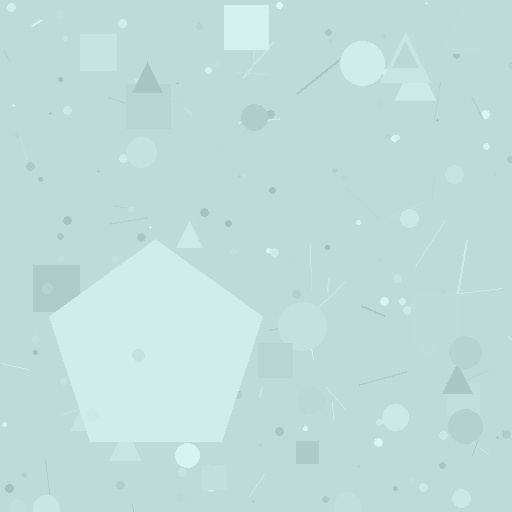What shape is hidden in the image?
A pentagon is hidden in the image.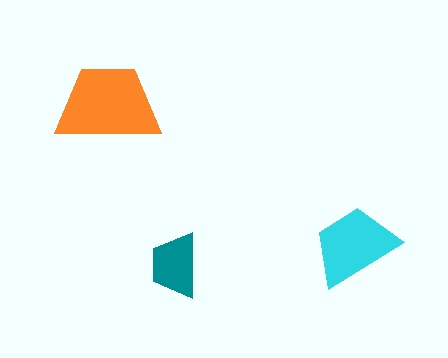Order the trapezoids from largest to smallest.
the orange one, the cyan one, the teal one.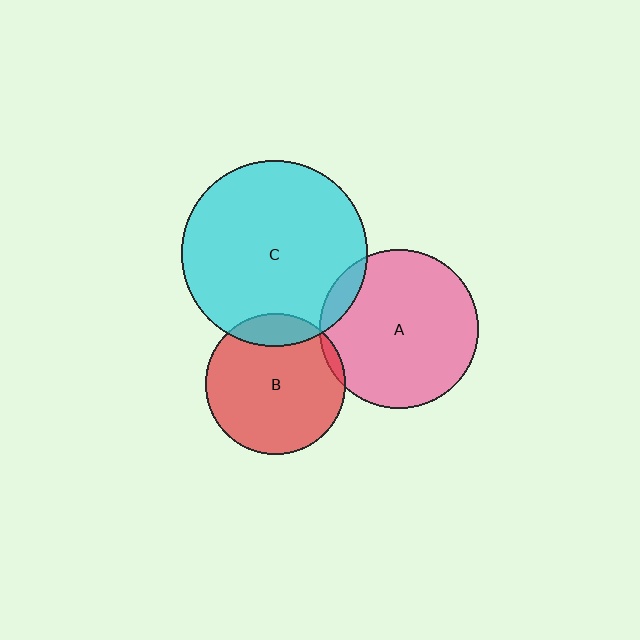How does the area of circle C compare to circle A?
Approximately 1.4 times.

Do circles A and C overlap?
Yes.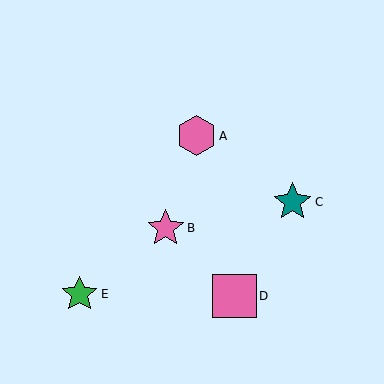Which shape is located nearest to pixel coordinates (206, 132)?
The pink hexagon (labeled A) at (196, 136) is nearest to that location.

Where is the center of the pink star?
The center of the pink star is at (166, 228).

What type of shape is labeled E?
Shape E is a green star.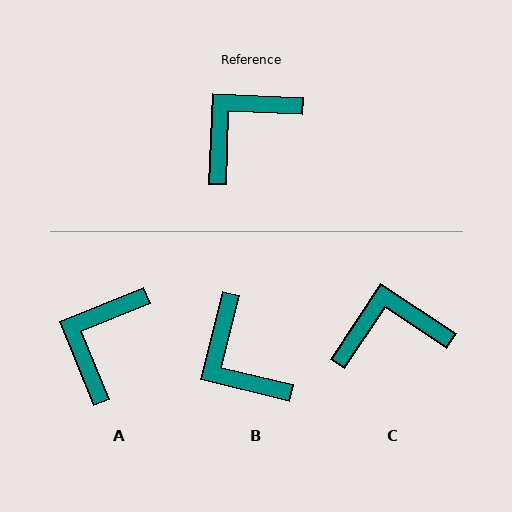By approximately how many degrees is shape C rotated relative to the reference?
Approximately 31 degrees clockwise.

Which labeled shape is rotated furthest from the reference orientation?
B, about 78 degrees away.